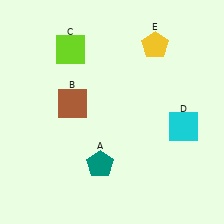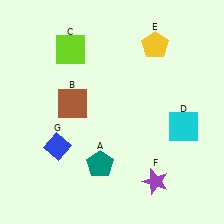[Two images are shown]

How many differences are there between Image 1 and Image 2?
There are 2 differences between the two images.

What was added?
A purple star (F), a blue diamond (G) were added in Image 2.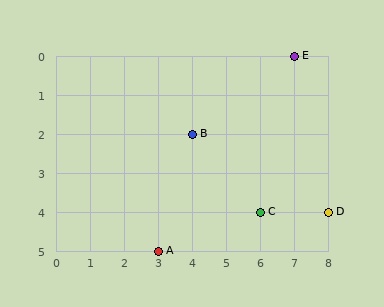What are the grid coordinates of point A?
Point A is at grid coordinates (3, 5).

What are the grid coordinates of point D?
Point D is at grid coordinates (8, 4).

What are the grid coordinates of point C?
Point C is at grid coordinates (6, 4).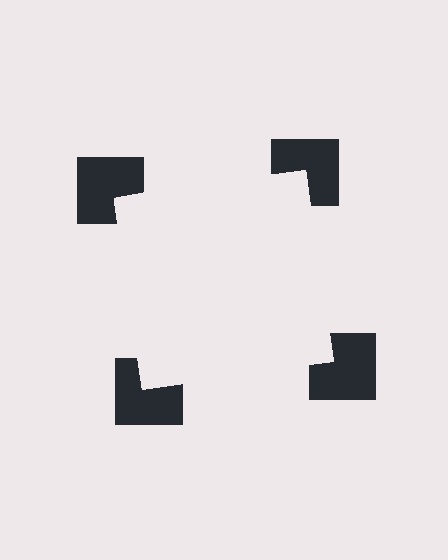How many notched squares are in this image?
There are 4 — one at each vertex of the illusory square.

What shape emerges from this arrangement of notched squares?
An illusory square — its edges are inferred from the aligned wedge cuts in the notched squares, not physically drawn.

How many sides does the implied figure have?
4 sides.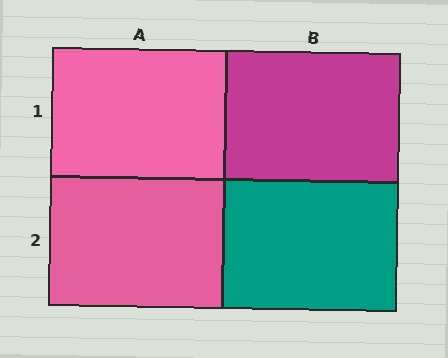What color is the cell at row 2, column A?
Pink.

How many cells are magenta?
1 cell is magenta.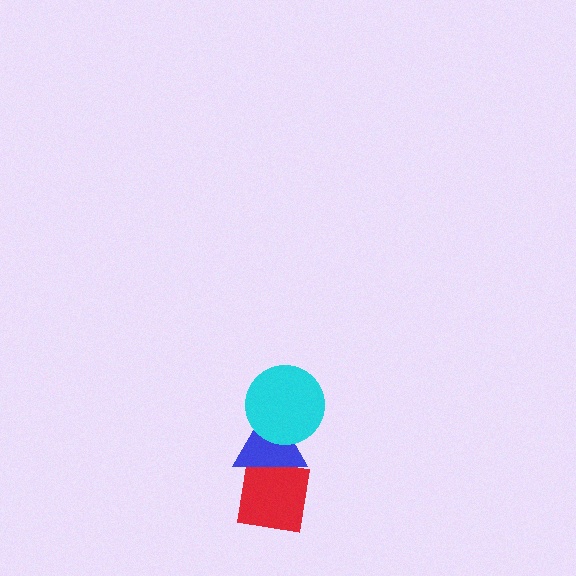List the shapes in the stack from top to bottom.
From top to bottom: the cyan circle, the blue triangle, the red square.